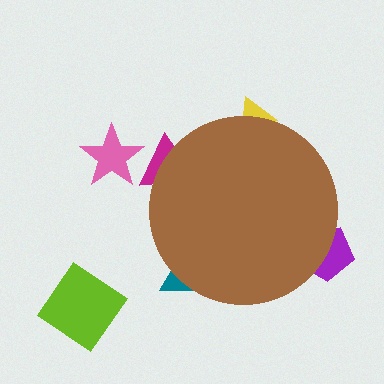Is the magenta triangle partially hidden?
Yes, the magenta triangle is partially hidden behind the brown circle.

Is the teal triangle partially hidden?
Yes, the teal triangle is partially hidden behind the brown circle.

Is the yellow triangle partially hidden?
Yes, the yellow triangle is partially hidden behind the brown circle.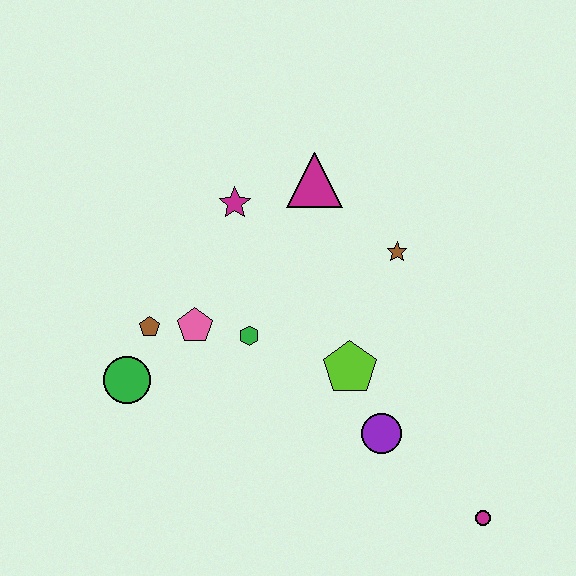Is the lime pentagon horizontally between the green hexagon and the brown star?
Yes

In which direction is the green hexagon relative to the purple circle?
The green hexagon is to the left of the purple circle.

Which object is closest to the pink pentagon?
The brown pentagon is closest to the pink pentagon.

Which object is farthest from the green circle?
The magenta circle is farthest from the green circle.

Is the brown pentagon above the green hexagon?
Yes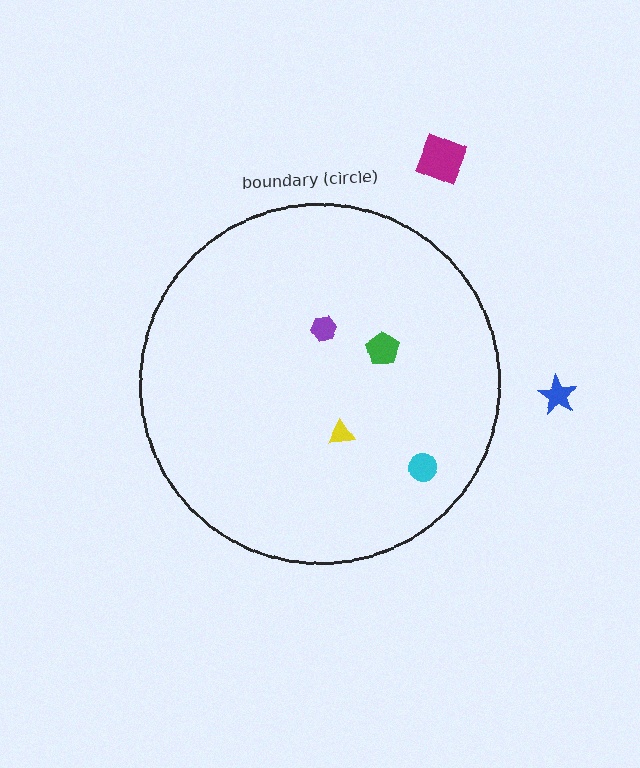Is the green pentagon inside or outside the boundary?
Inside.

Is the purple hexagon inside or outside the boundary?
Inside.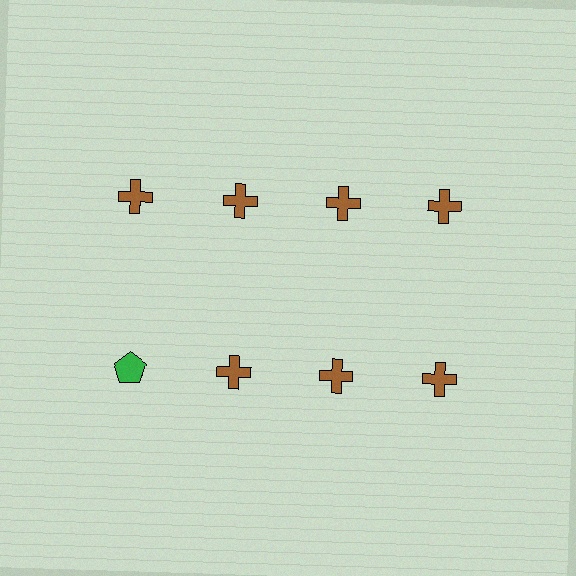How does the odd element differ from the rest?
It differs in both color (green instead of brown) and shape (pentagon instead of cross).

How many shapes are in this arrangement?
There are 8 shapes arranged in a grid pattern.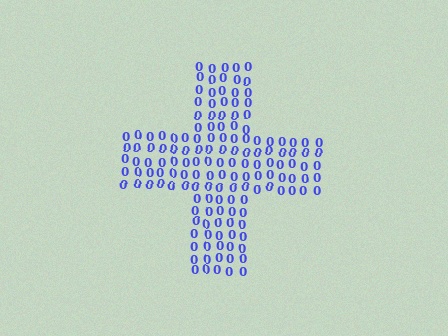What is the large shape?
The large shape is a cross.